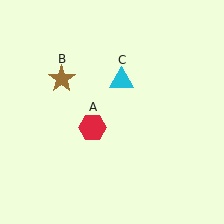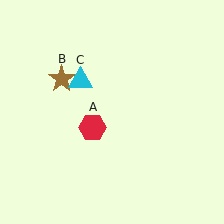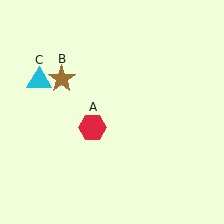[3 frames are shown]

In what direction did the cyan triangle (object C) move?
The cyan triangle (object C) moved left.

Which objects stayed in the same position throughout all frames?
Red hexagon (object A) and brown star (object B) remained stationary.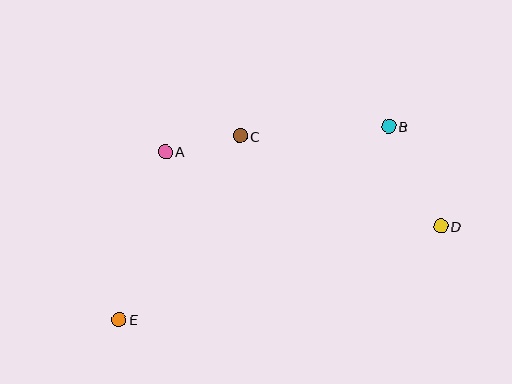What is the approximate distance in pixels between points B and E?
The distance between B and E is approximately 332 pixels.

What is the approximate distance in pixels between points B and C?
The distance between B and C is approximately 149 pixels.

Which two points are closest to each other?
Points A and C are closest to each other.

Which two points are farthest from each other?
Points D and E are farthest from each other.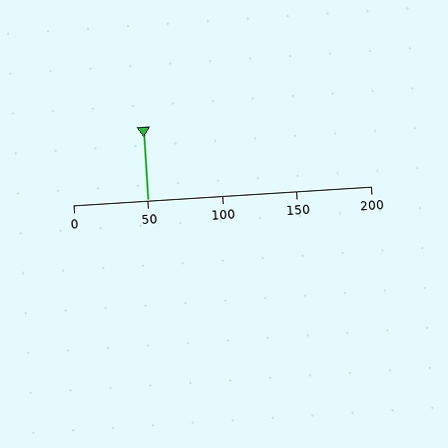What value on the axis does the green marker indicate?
The marker indicates approximately 50.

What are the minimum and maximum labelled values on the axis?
The axis runs from 0 to 200.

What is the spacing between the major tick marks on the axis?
The major ticks are spaced 50 apart.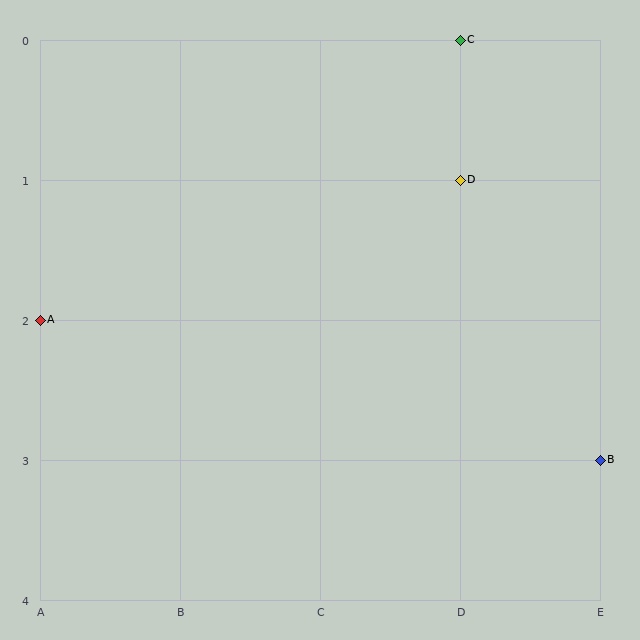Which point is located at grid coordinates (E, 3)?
Point B is at (E, 3).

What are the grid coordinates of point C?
Point C is at grid coordinates (D, 0).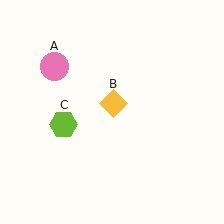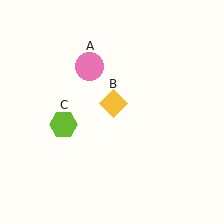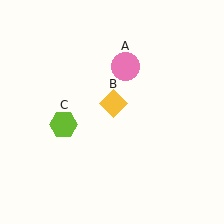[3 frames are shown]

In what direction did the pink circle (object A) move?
The pink circle (object A) moved right.